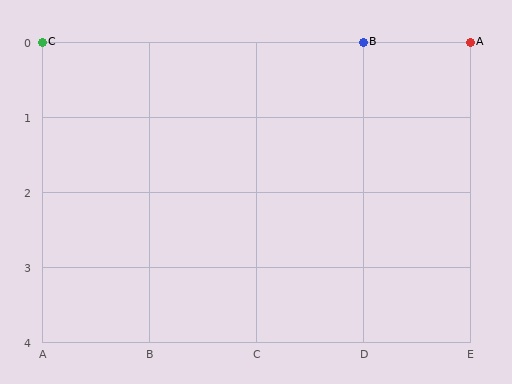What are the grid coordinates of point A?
Point A is at grid coordinates (E, 0).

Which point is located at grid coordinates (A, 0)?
Point C is at (A, 0).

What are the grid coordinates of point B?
Point B is at grid coordinates (D, 0).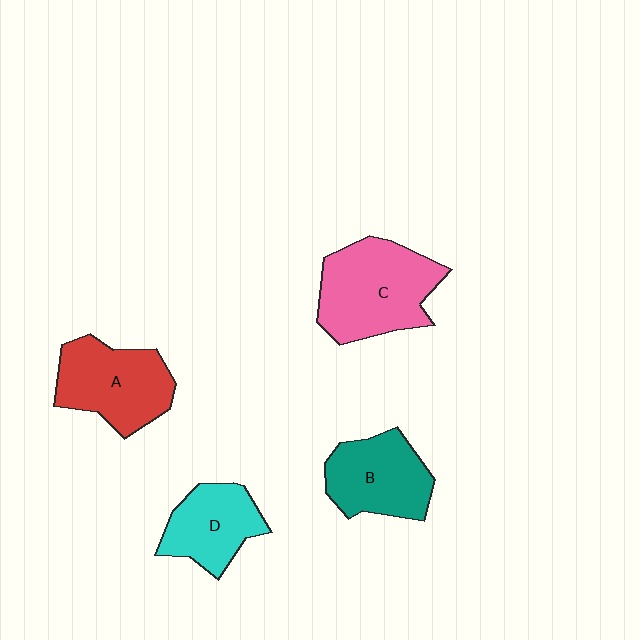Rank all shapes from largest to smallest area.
From largest to smallest: C (pink), A (red), B (teal), D (cyan).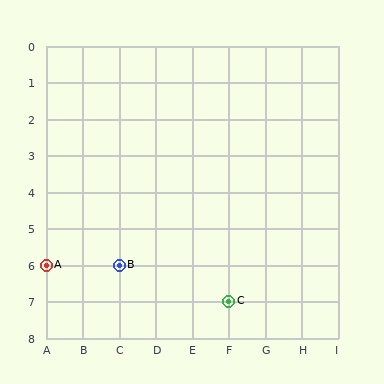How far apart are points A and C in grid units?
Points A and C are 5 columns and 1 row apart (about 5.1 grid units diagonally).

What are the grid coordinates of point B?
Point B is at grid coordinates (C, 6).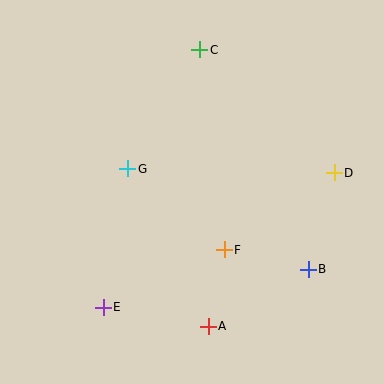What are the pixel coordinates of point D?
Point D is at (334, 173).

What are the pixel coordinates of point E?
Point E is at (103, 307).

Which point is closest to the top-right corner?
Point D is closest to the top-right corner.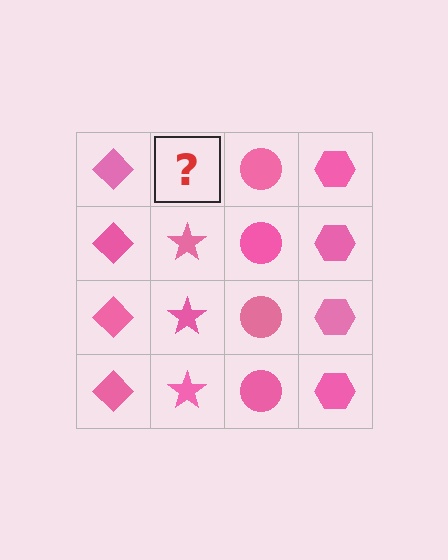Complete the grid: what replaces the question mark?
The question mark should be replaced with a pink star.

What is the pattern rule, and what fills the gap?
The rule is that each column has a consistent shape. The gap should be filled with a pink star.